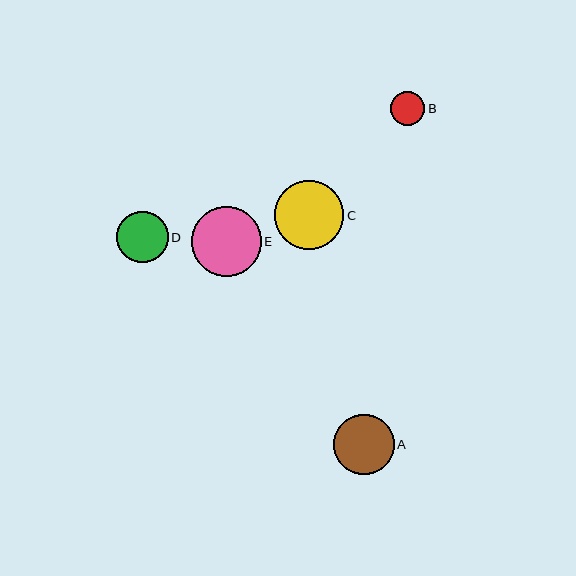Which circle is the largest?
Circle E is the largest with a size of approximately 70 pixels.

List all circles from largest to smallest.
From largest to smallest: E, C, A, D, B.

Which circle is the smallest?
Circle B is the smallest with a size of approximately 34 pixels.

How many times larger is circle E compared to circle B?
Circle E is approximately 2.0 times the size of circle B.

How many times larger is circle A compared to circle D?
Circle A is approximately 1.2 times the size of circle D.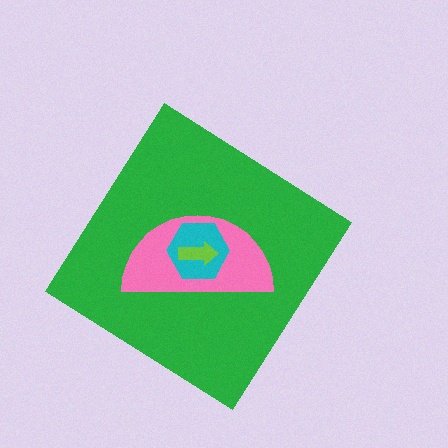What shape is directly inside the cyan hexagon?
The lime arrow.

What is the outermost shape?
The green diamond.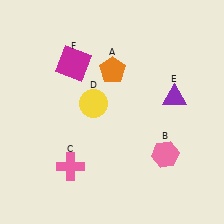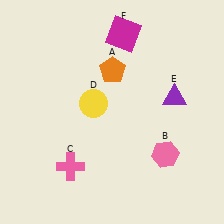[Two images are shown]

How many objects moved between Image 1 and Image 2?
1 object moved between the two images.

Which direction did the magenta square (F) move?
The magenta square (F) moved right.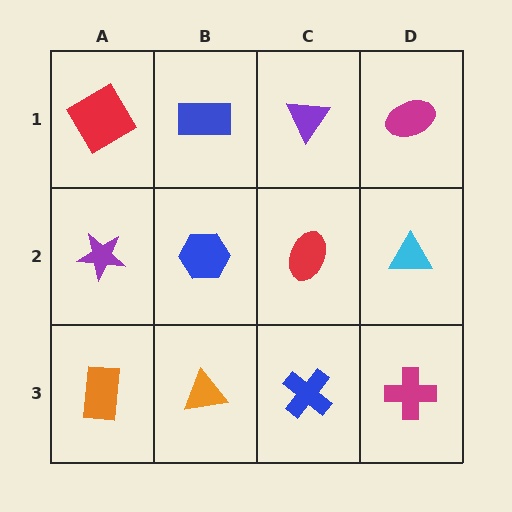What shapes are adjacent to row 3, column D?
A cyan triangle (row 2, column D), a blue cross (row 3, column C).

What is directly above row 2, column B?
A blue rectangle.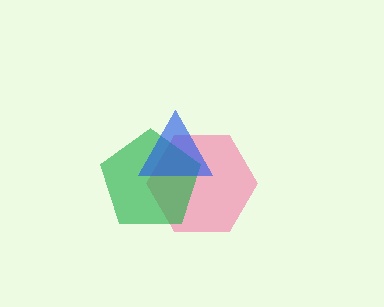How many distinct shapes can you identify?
There are 3 distinct shapes: a pink hexagon, a green pentagon, a blue triangle.